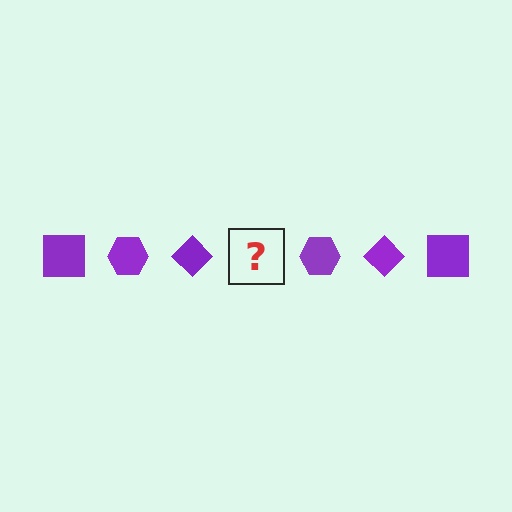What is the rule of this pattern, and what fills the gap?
The rule is that the pattern cycles through square, hexagon, diamond shapes in purple. The gap should be filled with a purple square.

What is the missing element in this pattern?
The missing element is a purple square.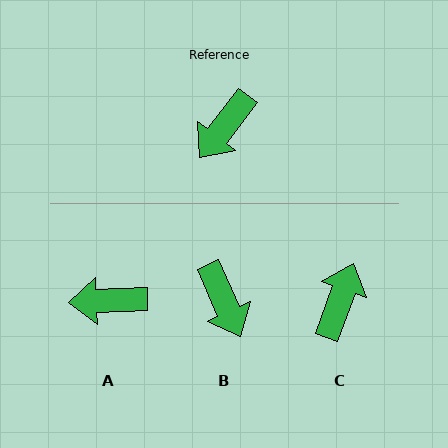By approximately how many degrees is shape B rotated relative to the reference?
Approximately 62 degrees counter-clockwise.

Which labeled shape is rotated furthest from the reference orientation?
C, about 162 degrees away.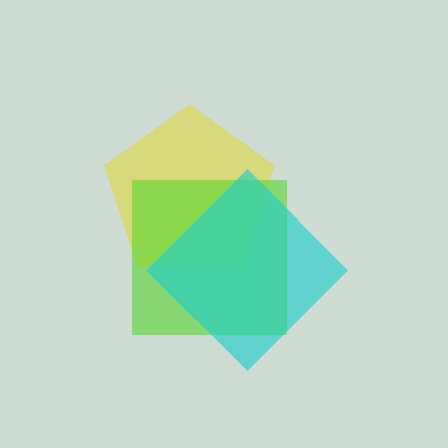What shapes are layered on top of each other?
The layered shapes are: a yellow pentagon, a lime square, a cyan diamond.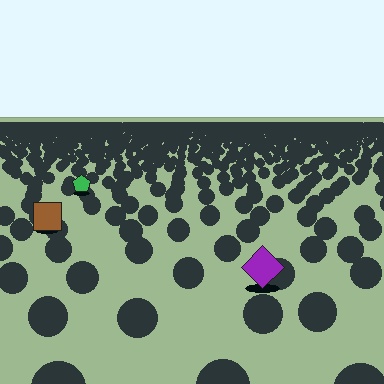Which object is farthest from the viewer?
The green pentagon is farthest from the viewer. It appears smaller and the ground texture around it is denser.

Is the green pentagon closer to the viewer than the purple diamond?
No. The purple diamond is closer — you can tell from the texture gradient: the ground texture is coarser near it.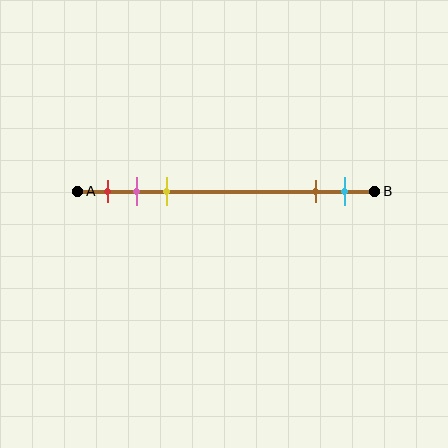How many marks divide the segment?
There are 5 marks dividing the segment.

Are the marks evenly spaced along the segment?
No, the marks are not evenly spaced.